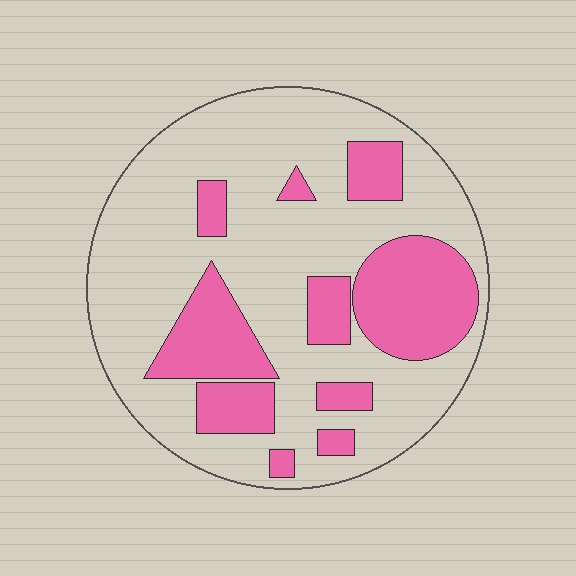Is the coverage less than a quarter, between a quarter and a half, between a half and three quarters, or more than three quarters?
Between a quarter and a half.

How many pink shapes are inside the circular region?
10.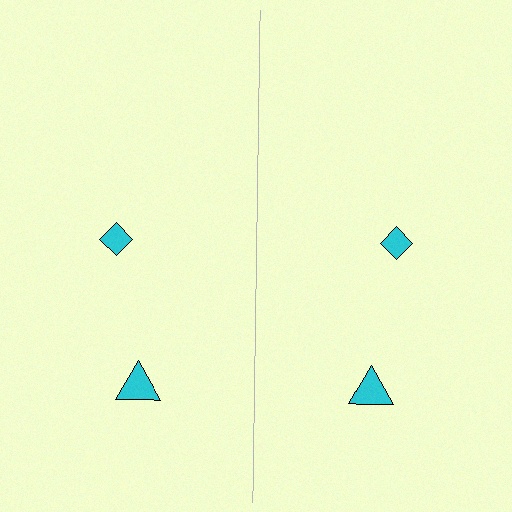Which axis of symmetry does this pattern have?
The pattern has a vertical axis of symmetry running through the center of the image.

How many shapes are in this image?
There are 4 shapes in this image.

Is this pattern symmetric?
Yes, this pattern has bilateral (reflection) symmetry.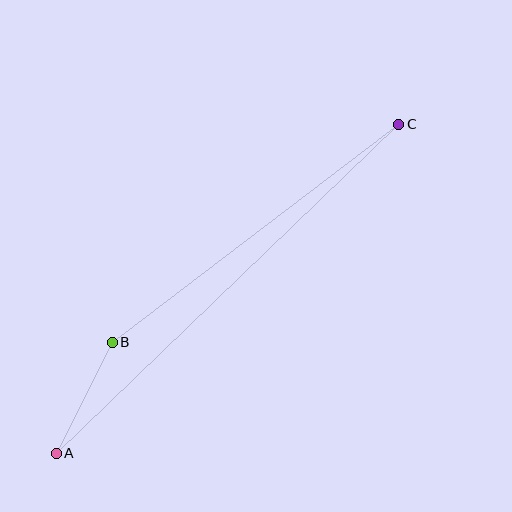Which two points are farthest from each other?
Points A and C are farthest from each other.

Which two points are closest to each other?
Points A and B are closest to each other.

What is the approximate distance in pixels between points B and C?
The distance between B and C is approximately 360 pixels.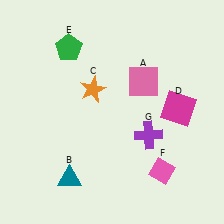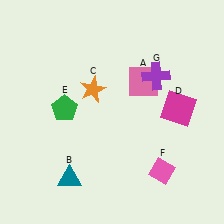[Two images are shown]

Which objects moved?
The objects that moved are: the green pentagon (E), the purple cross (G).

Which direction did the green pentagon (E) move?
The green pentagon (E) moved down.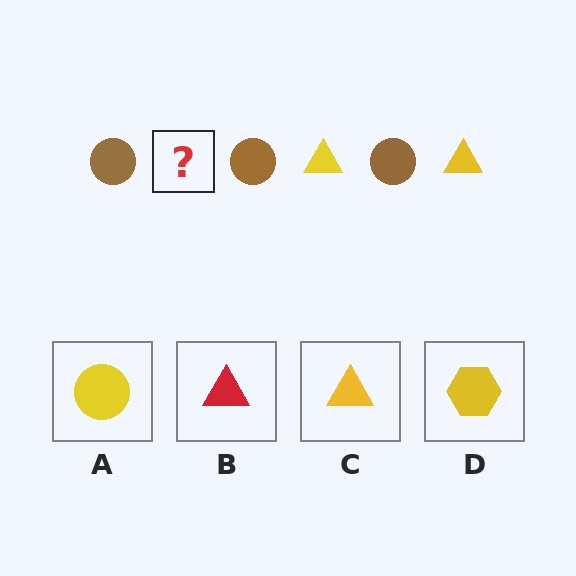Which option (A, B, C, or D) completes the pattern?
C.